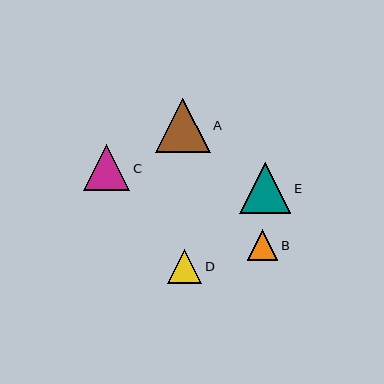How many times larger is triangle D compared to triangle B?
Triangle D is approximately 1.1 times the size of triangle B.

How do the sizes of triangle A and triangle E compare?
Triangle A and triangle E are approximately the same size.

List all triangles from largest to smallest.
From largest to smallest: A, E, C, D, B.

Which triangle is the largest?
Triangle A is the largest with a size of approximately 55 pixels.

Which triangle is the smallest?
Triangle B is the smallest with a size of approximately 30 pixels.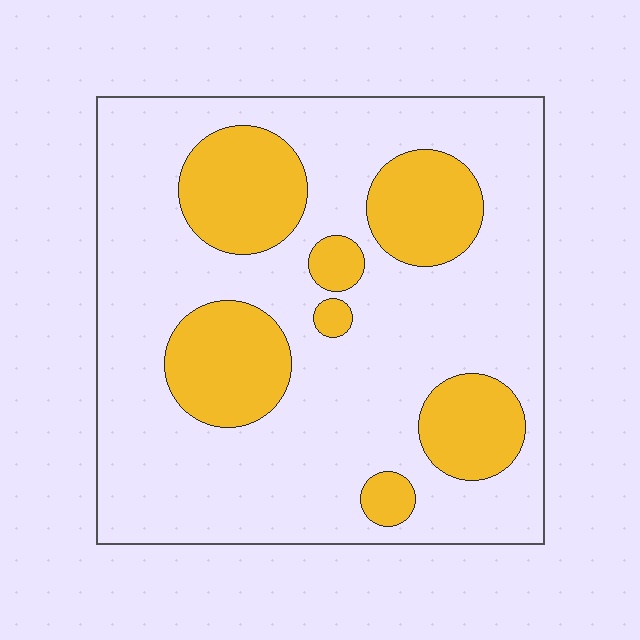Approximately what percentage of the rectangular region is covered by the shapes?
Approximately 25%.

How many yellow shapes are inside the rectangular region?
7.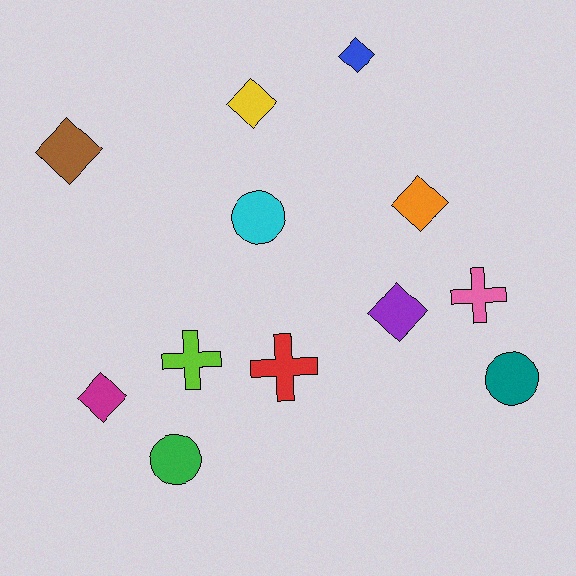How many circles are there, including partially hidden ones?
There are 3 circles.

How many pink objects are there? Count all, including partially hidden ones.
There is 1 pink object.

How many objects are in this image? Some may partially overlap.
There are 12 objects.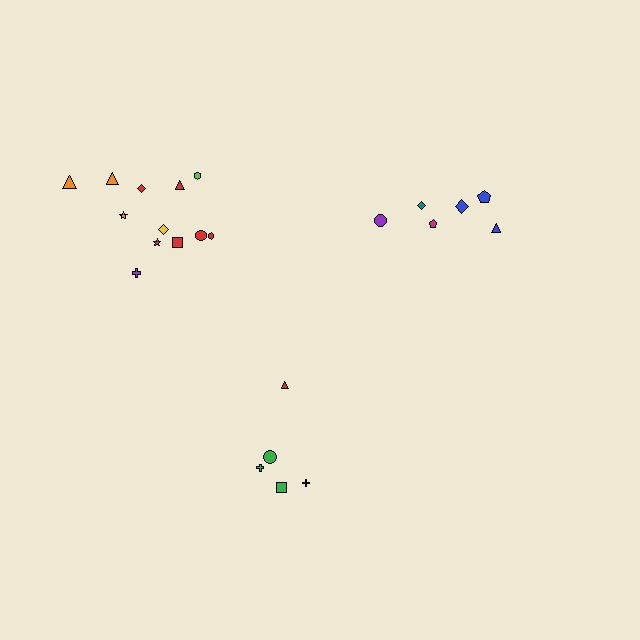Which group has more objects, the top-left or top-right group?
The top-left group.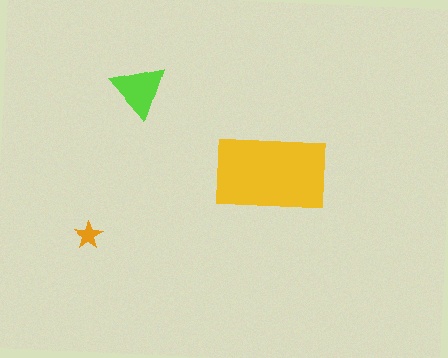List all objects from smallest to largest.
The orange star, the lime triangle, the yellow rectangle.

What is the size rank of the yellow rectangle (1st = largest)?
1st.